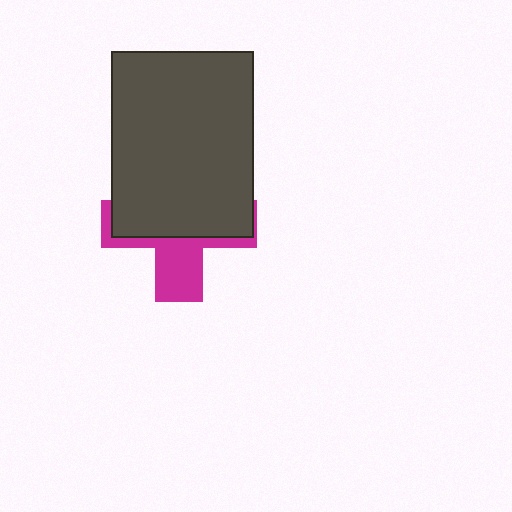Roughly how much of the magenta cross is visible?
A small part of it is visible (roughly 37%).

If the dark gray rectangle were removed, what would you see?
You would see the complete magenta cross.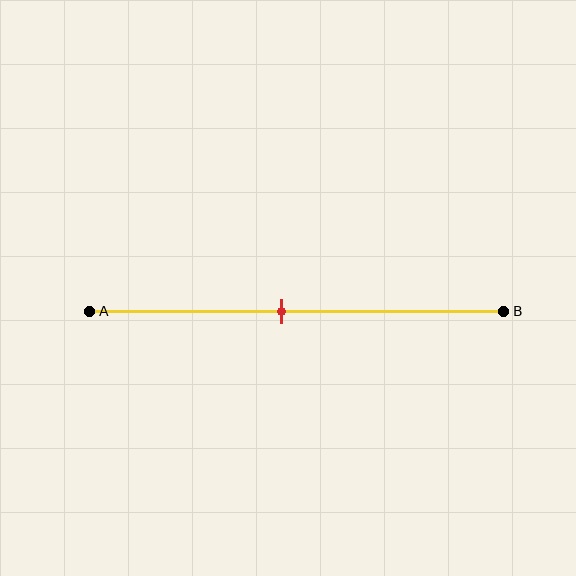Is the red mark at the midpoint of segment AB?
No, the mark is at about 45% from A, not at the 50% midpoint.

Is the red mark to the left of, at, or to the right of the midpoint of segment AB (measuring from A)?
The red mark is to the left of the midpoint of segment AB.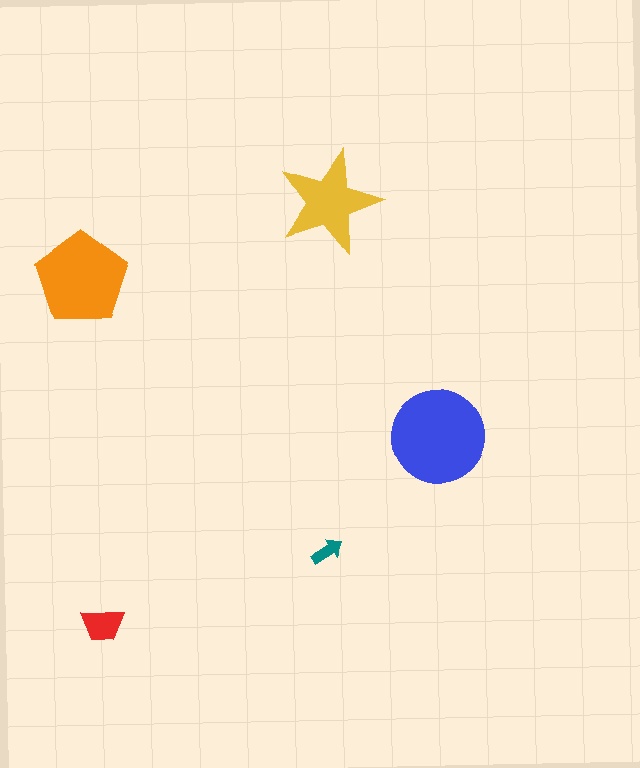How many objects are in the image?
There are 5 objects in the image.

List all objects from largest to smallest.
The blue circle, the orange pentagon, the yellow star, the red trapezoid, the teal arrow.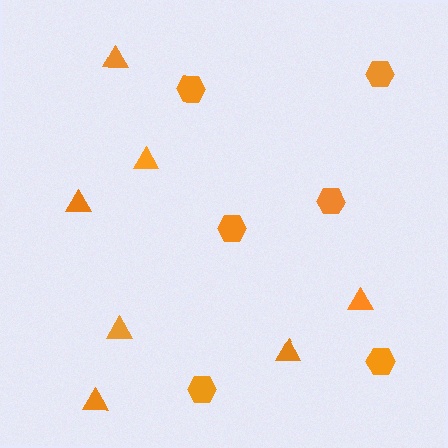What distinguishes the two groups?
There are 2 groups: one group of hexagons (6) and one group of triangles (7).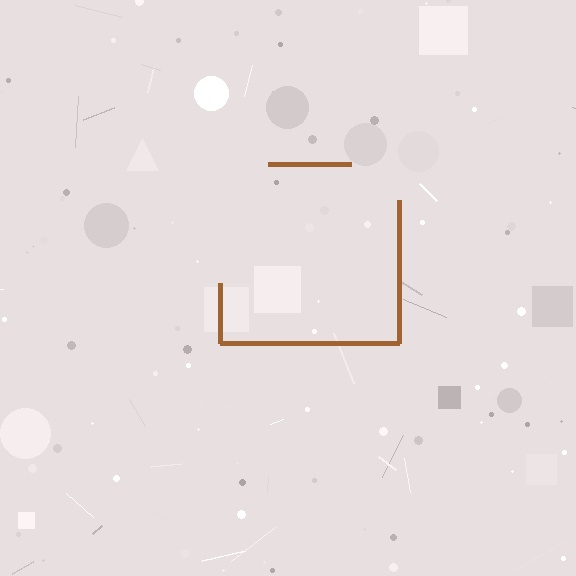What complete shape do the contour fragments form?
The contour fragments form a square.